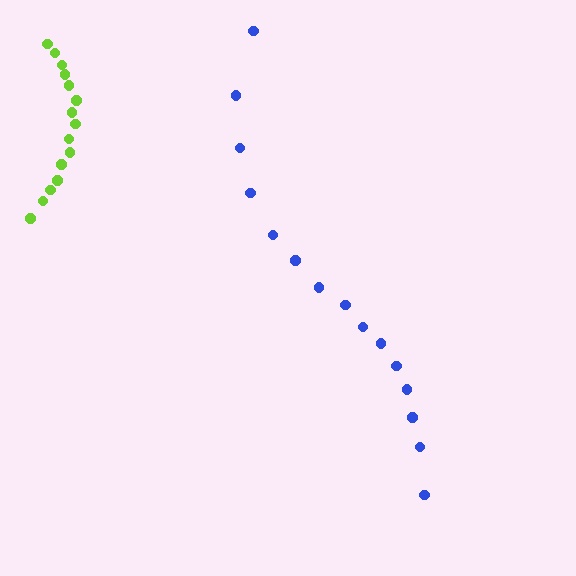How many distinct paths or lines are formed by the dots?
There are 2 distinct paths.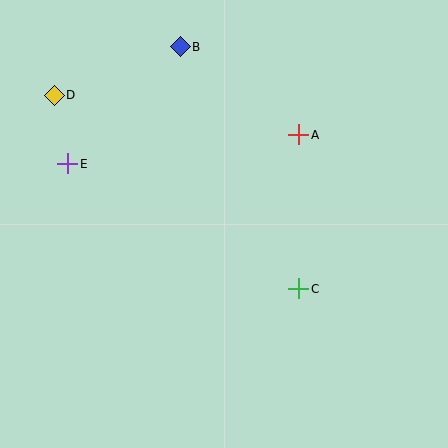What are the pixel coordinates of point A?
Point A is at (299, 135).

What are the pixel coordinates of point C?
Point C is at (299, 289).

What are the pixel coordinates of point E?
Point E is at (68, 164).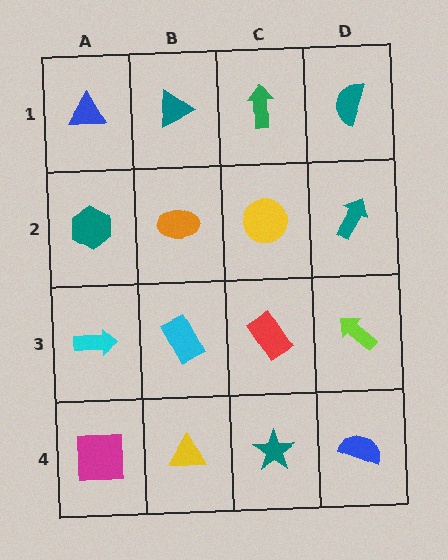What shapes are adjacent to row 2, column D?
A teal semicircle (row 1, column D), a lime arrow (row 3, column D), a yellow circle (row 2, column C).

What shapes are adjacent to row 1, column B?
An orange ellipse (row 2, column B), a blue triangle (row 1, column A), a green arrow (row 1, column C).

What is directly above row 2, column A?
A blue triangle.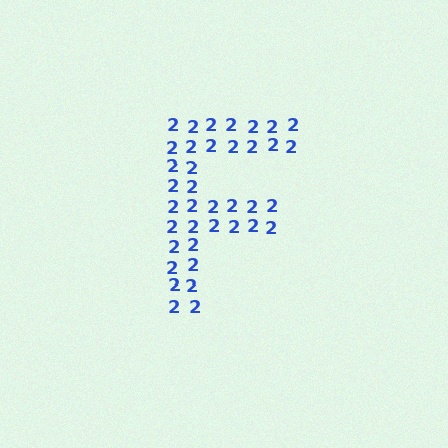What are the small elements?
The small elements are digit 2's.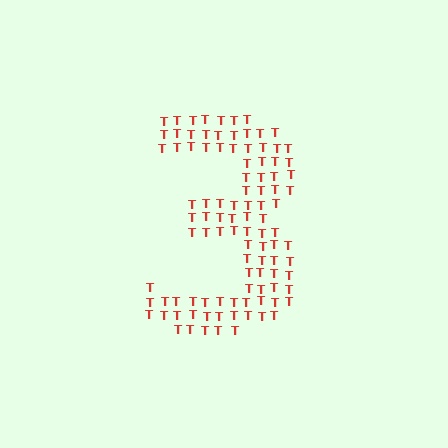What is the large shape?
The large shape is the digit 3.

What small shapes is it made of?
It is made of small letter T's.